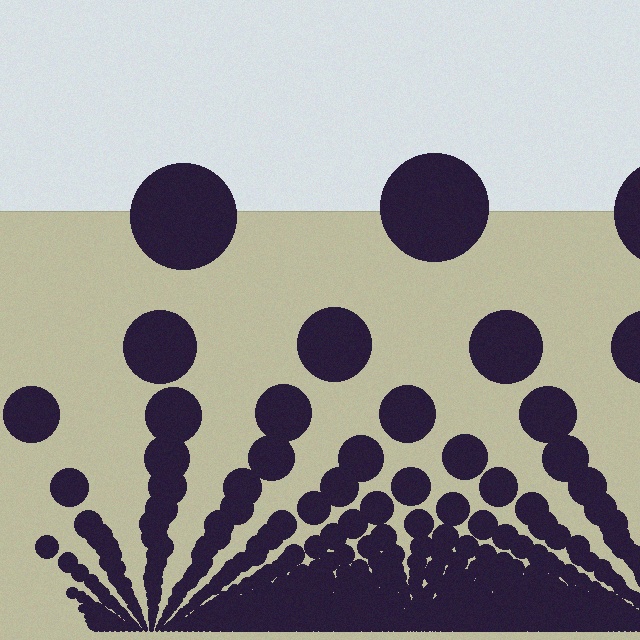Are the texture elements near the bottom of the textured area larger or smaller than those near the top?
Smaller. The gradient is inverted — elements near the bottom are smaller and denser.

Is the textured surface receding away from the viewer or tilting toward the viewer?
The surface appears to tilt toward the viewer. Texture elements get larger and sparser toward the top.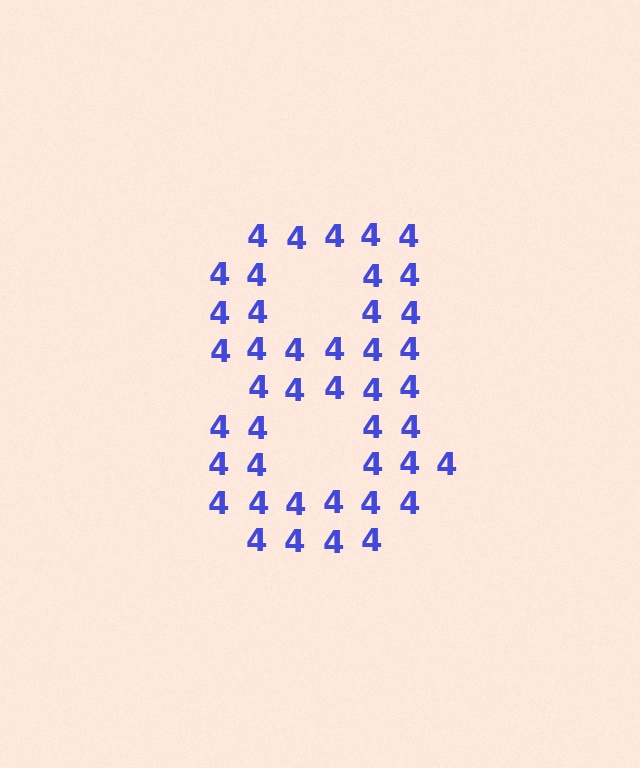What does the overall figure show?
The overall figure shows the digit 8.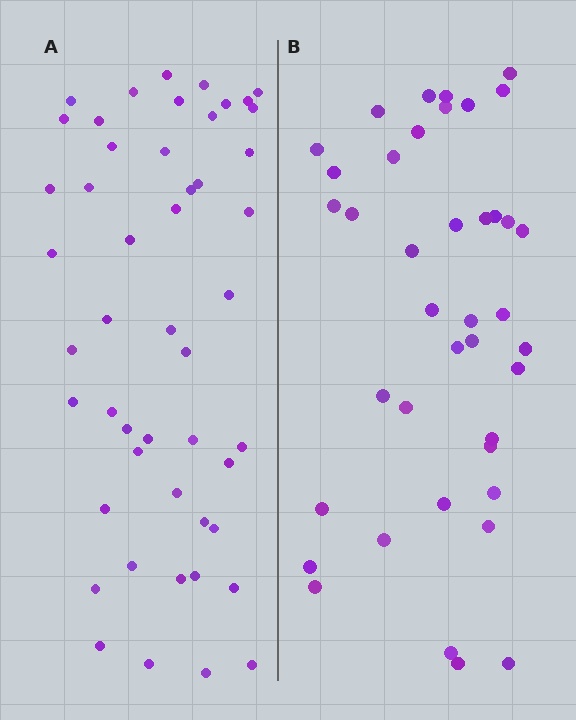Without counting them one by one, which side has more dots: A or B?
Region A (the left region) has more dots.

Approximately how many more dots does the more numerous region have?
Region A has roughly 8 or so more dots than region B.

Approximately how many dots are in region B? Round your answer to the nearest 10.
About 40 dots.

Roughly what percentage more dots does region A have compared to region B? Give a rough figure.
About 20% more.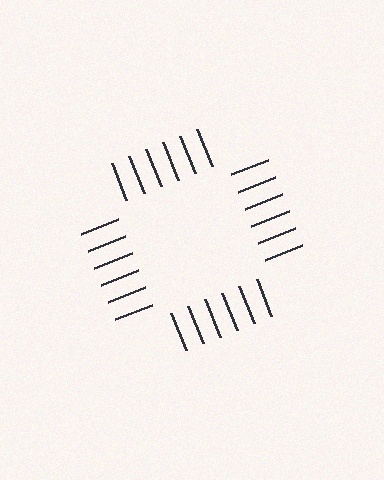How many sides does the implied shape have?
4 sides — the line-ends trace a square.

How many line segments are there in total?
24 — 6 along each of the 4 edges.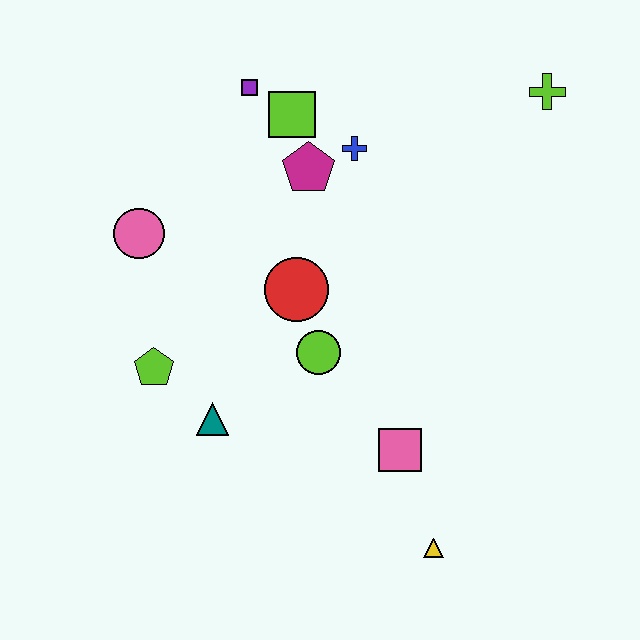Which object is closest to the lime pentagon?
The teal triangle is closest to the lime pentagon.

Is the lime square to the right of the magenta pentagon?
No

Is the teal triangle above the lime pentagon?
No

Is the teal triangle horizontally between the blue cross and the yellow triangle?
No